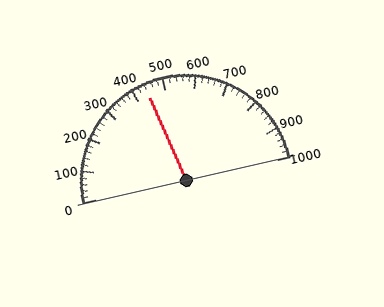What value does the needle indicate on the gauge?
The needle indicates approximately 440.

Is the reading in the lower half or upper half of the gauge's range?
The reading is in the lower half of the range (0 to 1000).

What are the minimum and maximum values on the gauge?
The gauge ranges from 0 to 1000.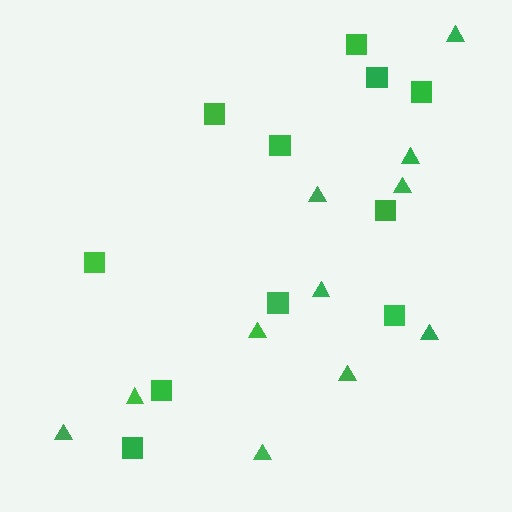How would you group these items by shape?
There are 2 groups: one group of squares (11) and one group of triangles (11).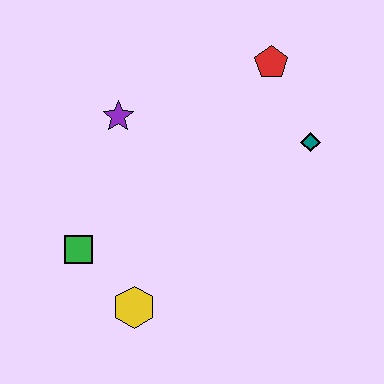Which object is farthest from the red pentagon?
The yellow hexagon is farthest from the red pentagon.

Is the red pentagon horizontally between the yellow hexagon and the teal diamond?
Yes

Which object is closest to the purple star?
The green square is closest to the purple star.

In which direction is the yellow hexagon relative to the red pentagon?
The yellow hexagon is below the red pentagon.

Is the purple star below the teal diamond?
No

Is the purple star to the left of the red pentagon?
Yes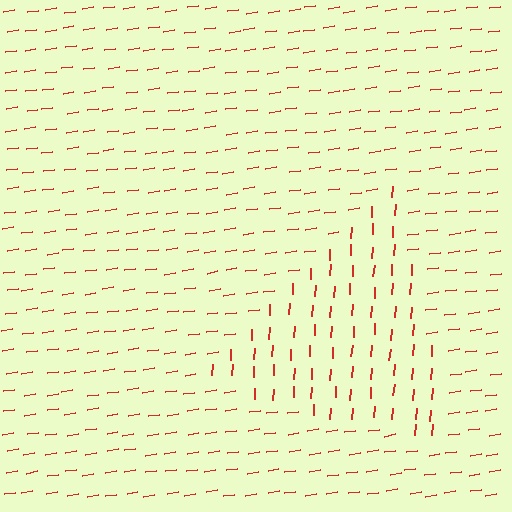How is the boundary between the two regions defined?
The boundary is defined purely by a change in line orientation (approximately 77 degrees difference). All lines are the same color and thickness.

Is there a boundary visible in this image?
Yes, there is a texture boundary formed by a change in line orientation.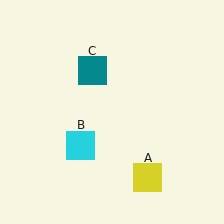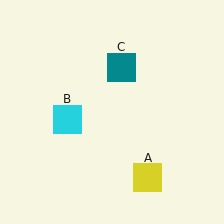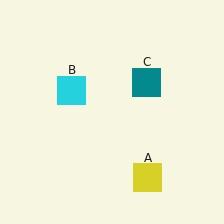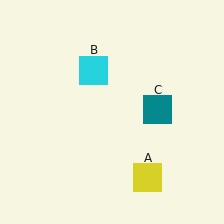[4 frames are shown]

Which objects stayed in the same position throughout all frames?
Yellow square (object A) remained stationary.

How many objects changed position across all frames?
2 objects changed position: cyan square (object B), teal square (object C).